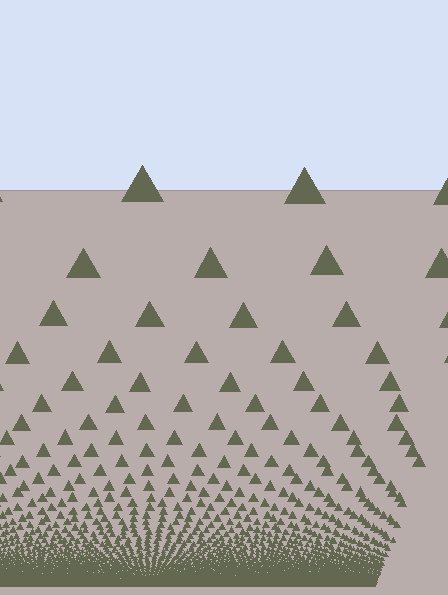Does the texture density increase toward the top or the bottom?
Density increases toward the bottom.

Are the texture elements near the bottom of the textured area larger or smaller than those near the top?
Smaller. The gradient is inverted — elements near the bottom are smaller and denser.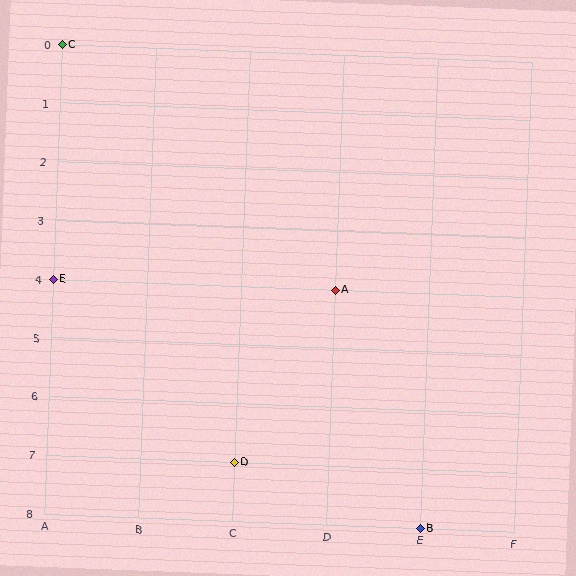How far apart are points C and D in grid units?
Points C and D are 2 columns and 7 rows apart (about 7.3 grid units diagonally).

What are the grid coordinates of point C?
Point C is at grid coordinates (A, 0).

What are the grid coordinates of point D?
Point D is at grid coordinates (C, 7).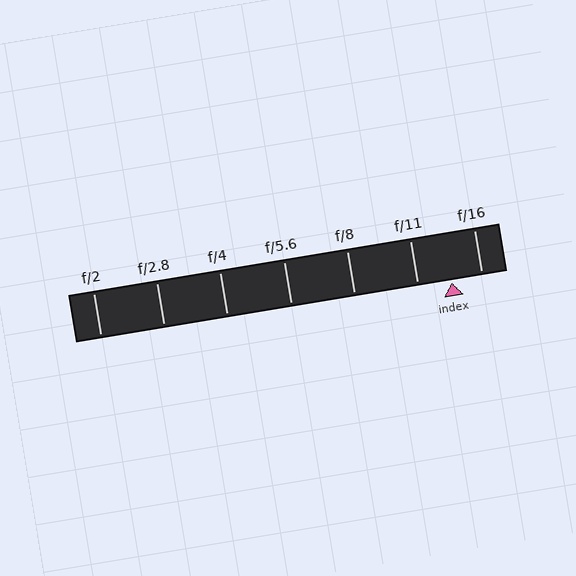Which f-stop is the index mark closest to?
The index mark is closest to f/16.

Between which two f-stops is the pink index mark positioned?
The index mark is between f/11 and f/16.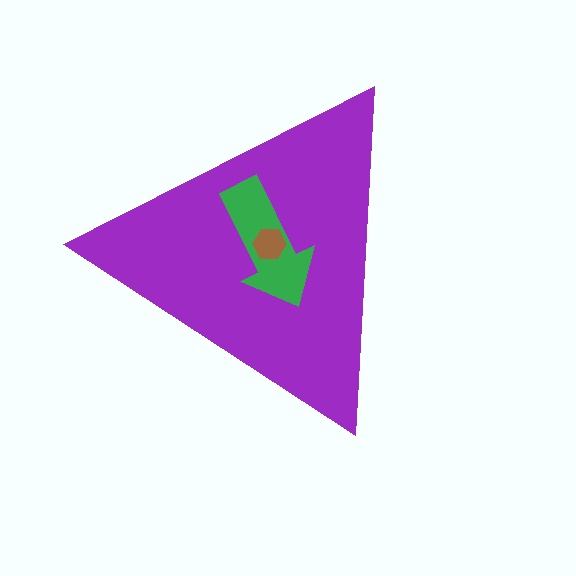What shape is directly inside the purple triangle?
The green arrow.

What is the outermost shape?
The purple triangle.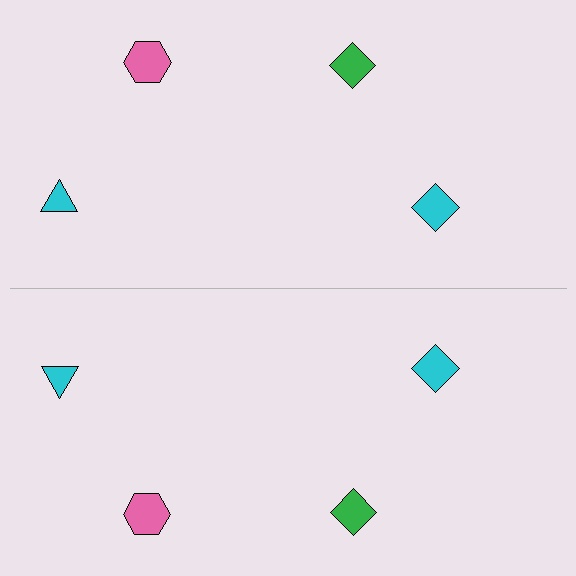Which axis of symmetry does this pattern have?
The pattern has a horizontal axis of symmetry running through the center of the image.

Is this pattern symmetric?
Yes, this pattern has bilateral (reflection) symmetry.